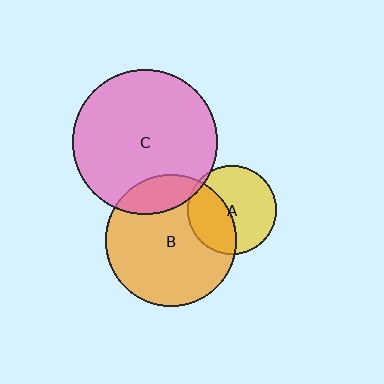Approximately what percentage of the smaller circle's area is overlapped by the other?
Approximately 5%.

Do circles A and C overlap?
Yes.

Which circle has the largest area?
Circle C (pink).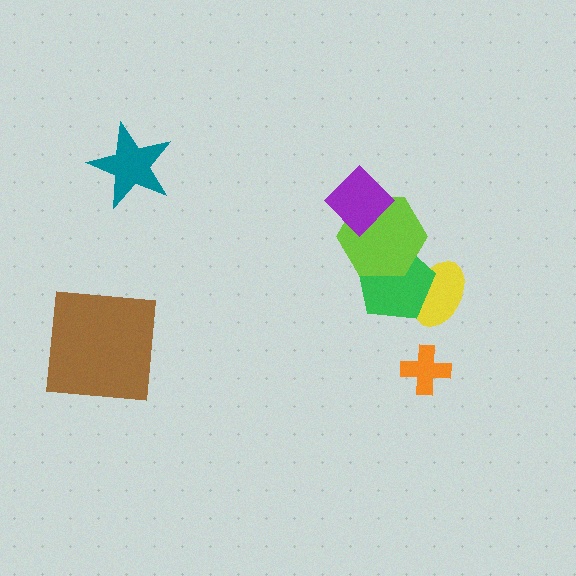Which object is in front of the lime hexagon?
The purple diamond is in front of the lime hexagon.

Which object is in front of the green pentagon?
The lime hexagon is in front of the green pentagon.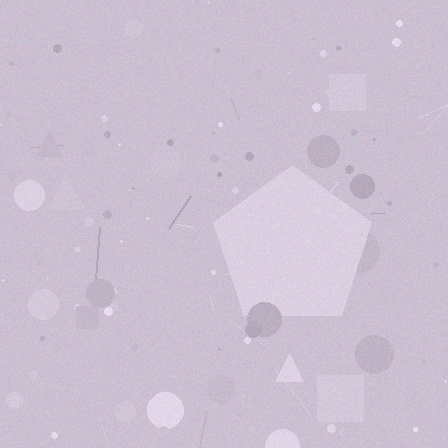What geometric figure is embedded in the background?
A pentagon is embedded in the background.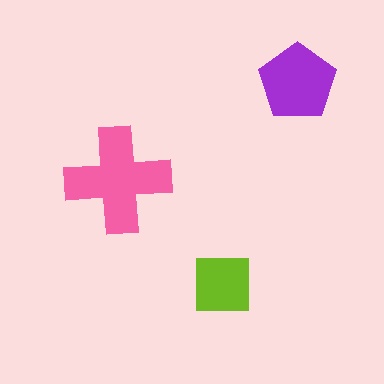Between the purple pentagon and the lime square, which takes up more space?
The purple pentagon.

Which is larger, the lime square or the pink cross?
The pink cross.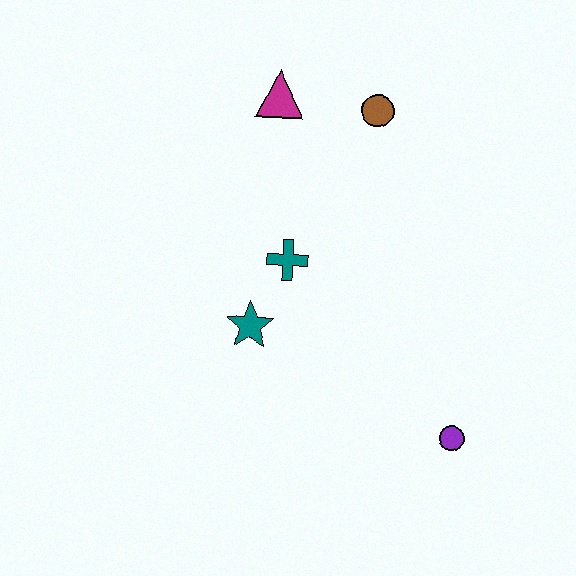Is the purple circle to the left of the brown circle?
No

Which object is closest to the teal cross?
The teal star is closest to the teal cross.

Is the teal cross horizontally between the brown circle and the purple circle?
No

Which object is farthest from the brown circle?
The purple circle is farthest from the brown circle.